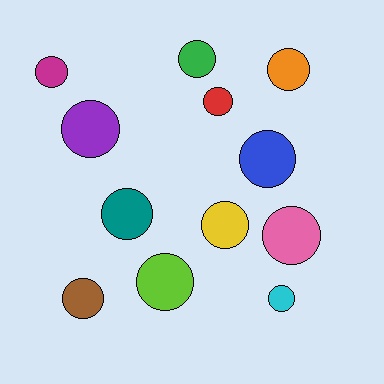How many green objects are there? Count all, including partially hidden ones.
There is 1 green object.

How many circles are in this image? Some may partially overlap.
There are 12 circles.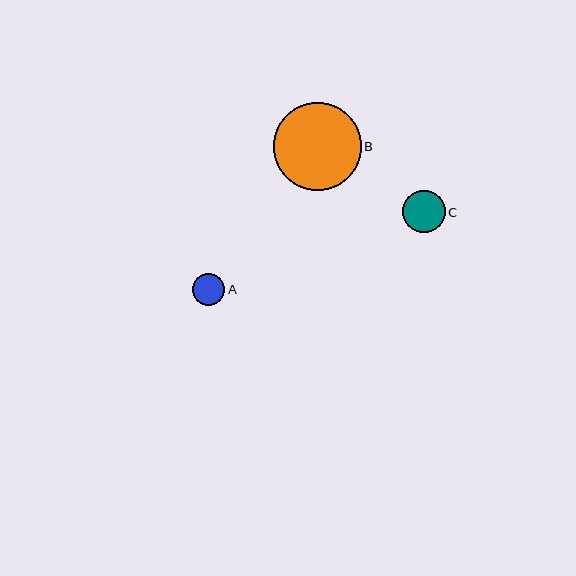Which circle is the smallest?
Circle A is the smallest with a size of approximately 32 pixels.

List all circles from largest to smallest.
From largest to smallest: B, C, A.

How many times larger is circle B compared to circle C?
Circle B is approximately 2.1 times the size of circle C.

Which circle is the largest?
Circle B is the largest with a size of approximately 88 pixels.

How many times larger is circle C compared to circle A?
Circle C is approximately 1.3 times the size of circle A.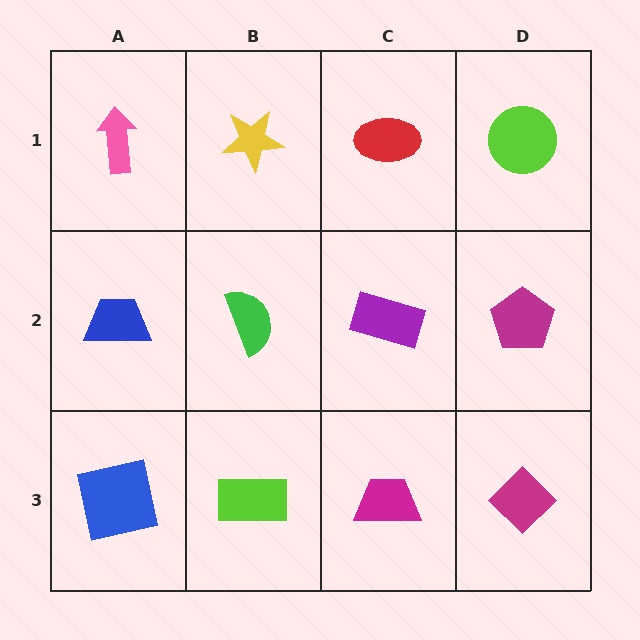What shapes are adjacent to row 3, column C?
A purple rectangle (row 2, column C), a lime rectangle (row 3, column B), a magenta diamond (row 3, column D).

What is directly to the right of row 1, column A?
A yellow star.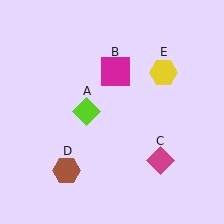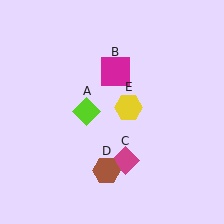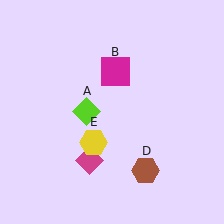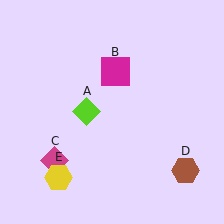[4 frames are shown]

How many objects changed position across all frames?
3 objects changed position: magenta diamond (object C), brown hexagon (object D), yellow hexagon (object E).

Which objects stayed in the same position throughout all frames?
Lime diamond (object A) and magenta square (object B) remained stationary.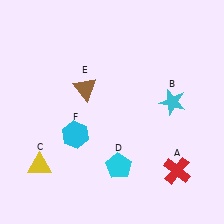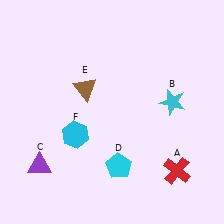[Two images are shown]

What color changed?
The triangle (C) changed from yellow in Image 1 to purple in Image 2.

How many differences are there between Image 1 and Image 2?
There is 1 difference between the two images.